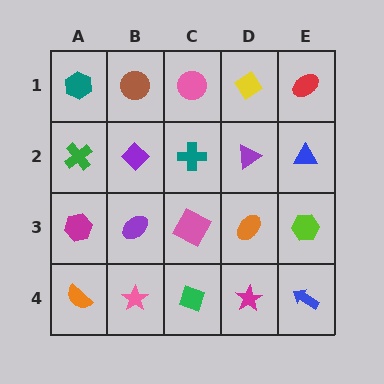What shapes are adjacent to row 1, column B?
A purple diamond (row 2, column B), a teal hexagon (row 1, column A), a pink circle (row 1, column C).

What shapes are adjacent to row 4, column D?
An orange ellipse (row 3, column D), a green diamond (row 4, column C), a blue arrow (row 4, column E).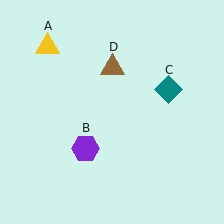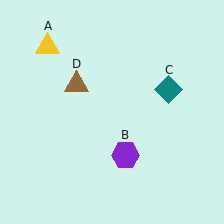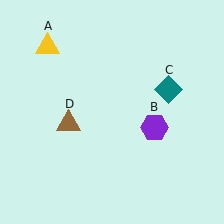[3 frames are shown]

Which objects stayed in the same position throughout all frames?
Yellow triangle (object A) and teal diamond (object C) remained stationary.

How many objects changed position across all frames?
2 objects changed position: purple hexagon (object B), brown triangle (object D).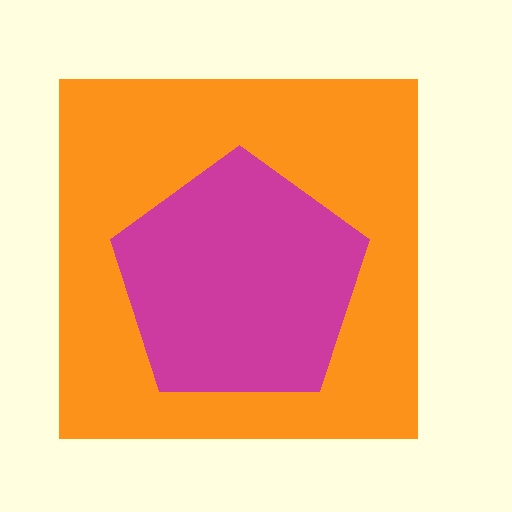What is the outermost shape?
The orange square.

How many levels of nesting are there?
2.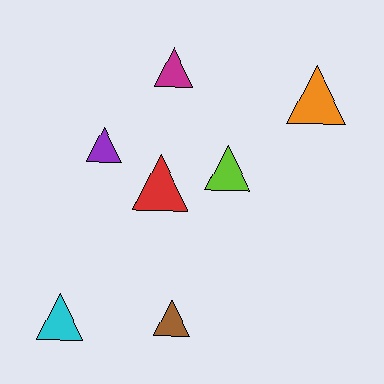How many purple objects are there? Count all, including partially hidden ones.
There is 1 purple object.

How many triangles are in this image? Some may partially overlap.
There are 7 triangles.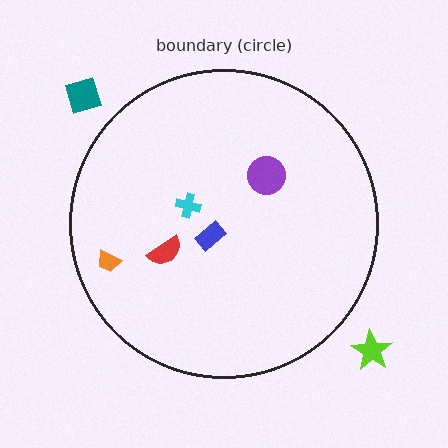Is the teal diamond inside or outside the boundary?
Outside.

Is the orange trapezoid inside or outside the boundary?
Inside.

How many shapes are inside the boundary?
5 inside, 2 outside.